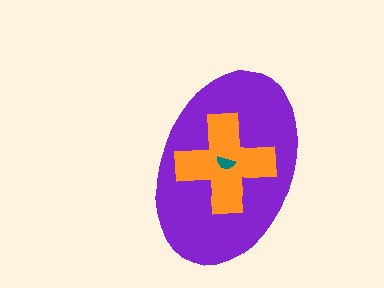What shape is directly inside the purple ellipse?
The orange cross.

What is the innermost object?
The teal semicircle.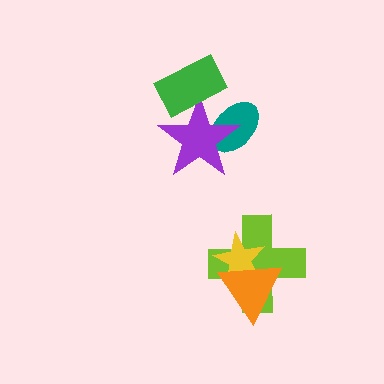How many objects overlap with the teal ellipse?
1 object overlaps with the teal ellipse.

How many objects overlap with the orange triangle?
2 objects overlap with the orange triangle.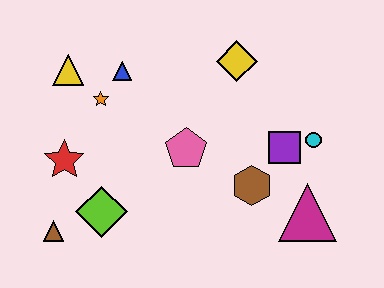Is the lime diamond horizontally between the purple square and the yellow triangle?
Yes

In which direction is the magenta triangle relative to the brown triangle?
The magenta triangle is to the right of the brown triangle.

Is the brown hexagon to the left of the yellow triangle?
No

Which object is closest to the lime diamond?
The brown triangle is closest to the lime diamond.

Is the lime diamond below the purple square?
Yes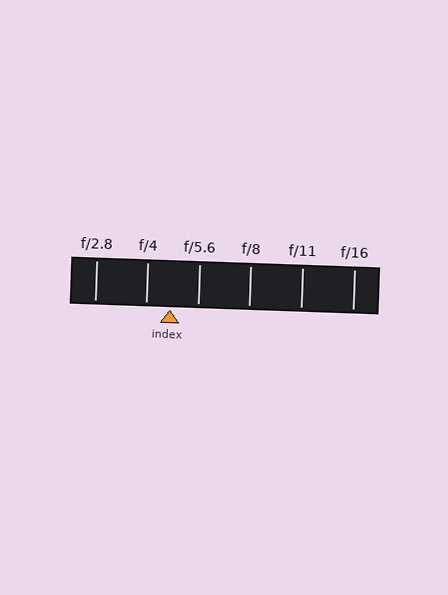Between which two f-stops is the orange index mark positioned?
The index mark is between f/4 and f/5.6.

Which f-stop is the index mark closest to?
The index mark is closest to f/4.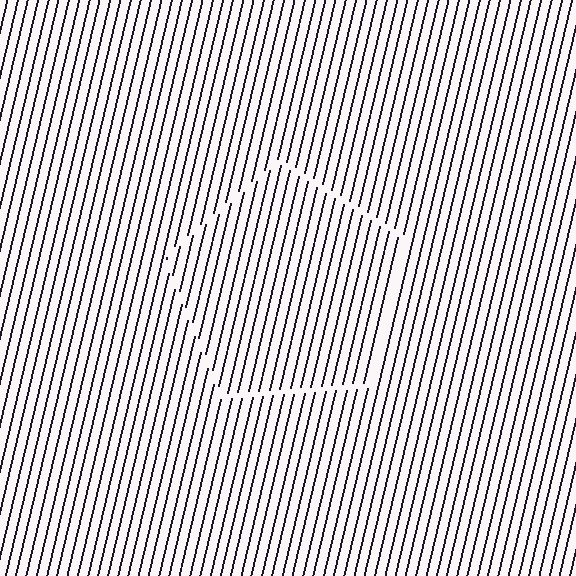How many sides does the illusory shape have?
5 sides — the line-ends trace a pentagon.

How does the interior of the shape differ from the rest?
The interior of the shape contains the same grating, shifted by half a period — the contour is defined by the phase discontinuity where line-ends from the inner and outer gratings abut.